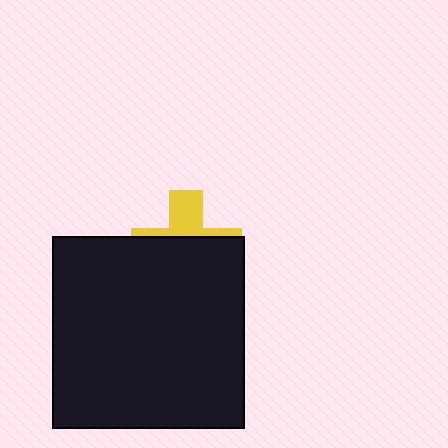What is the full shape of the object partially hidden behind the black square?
The partially hidden object is a yellow cross.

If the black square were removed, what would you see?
You would see the complete yellow cross.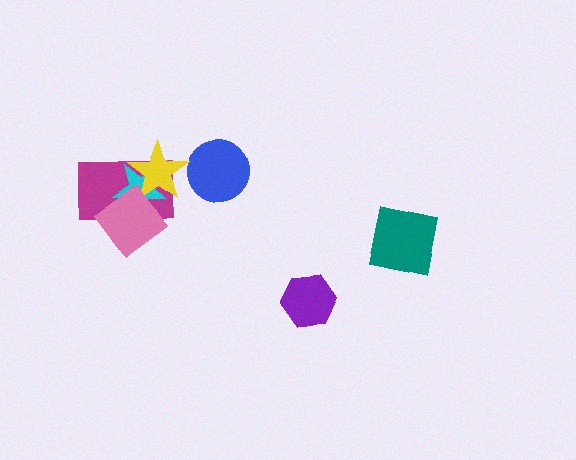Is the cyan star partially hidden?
Yes, it is partially covered by another shape.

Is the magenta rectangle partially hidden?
Yes, it is partially covered by another shape.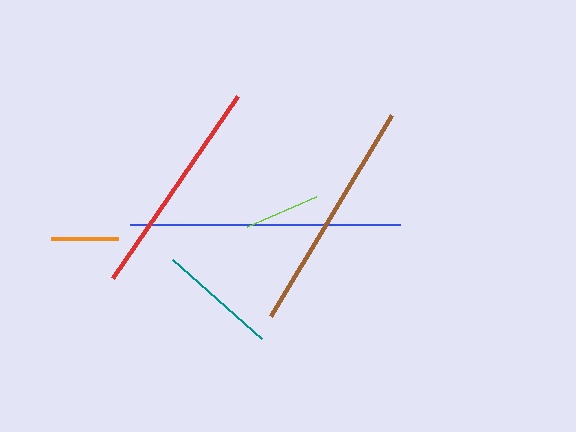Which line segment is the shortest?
The orange line is the shortest at approximately 67 pixels.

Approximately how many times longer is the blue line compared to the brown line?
The blue line is approximately 1.2 times the length of the brown line.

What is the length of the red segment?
The red segment is approximately 220 pixels long.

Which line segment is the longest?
The blue line is the longest at approximately 271 pixels.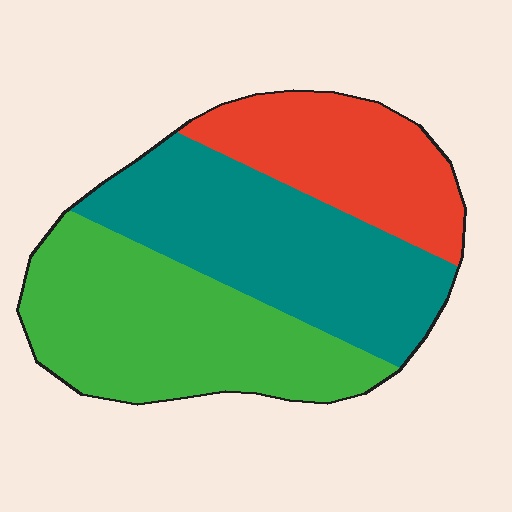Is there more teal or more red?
Teal.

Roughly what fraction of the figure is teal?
Teal covers about 35% of the figure.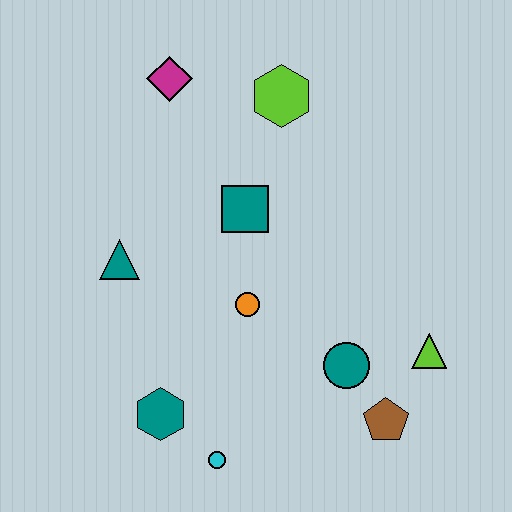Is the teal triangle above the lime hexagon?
No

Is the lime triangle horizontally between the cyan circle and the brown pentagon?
No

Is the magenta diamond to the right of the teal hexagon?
Yes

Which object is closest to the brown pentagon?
The teal circle is closest to the brown pentagon.